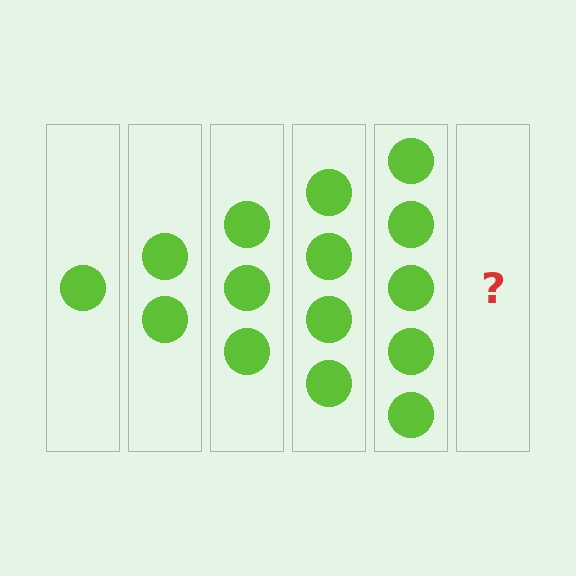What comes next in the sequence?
The next element should be 6 circles.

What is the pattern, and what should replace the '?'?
The pattern is that each step adds one more circle. The '?' should be 6 circles.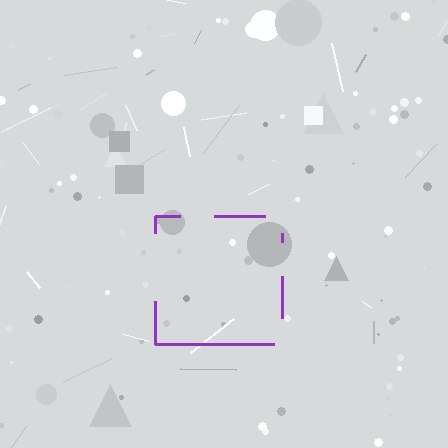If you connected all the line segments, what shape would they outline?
They would outline a square.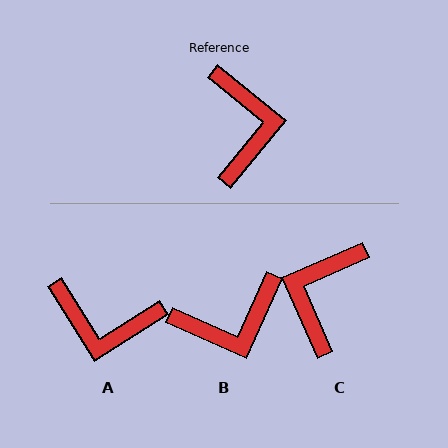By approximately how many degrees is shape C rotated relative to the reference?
Approximately 153 degrees counter-clockwise.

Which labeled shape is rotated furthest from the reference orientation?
C, about 153 degrees away.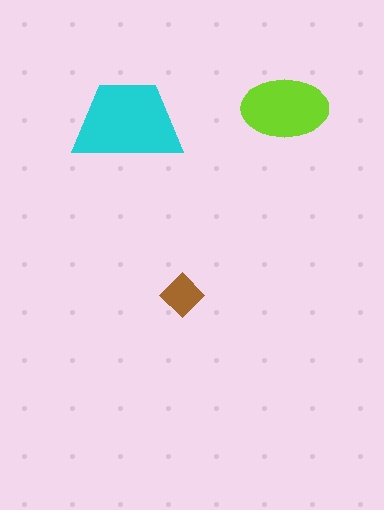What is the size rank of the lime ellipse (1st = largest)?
2nd.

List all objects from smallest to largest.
The brown diamond, the lime ellipse, the cyan trapezoid.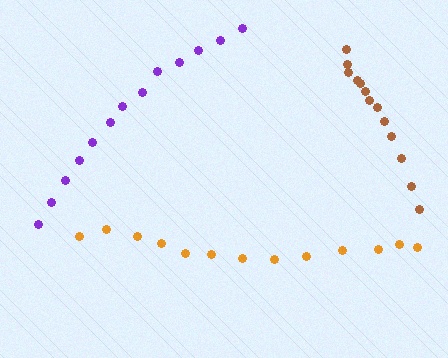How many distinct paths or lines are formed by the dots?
There are 3 distinct paths.